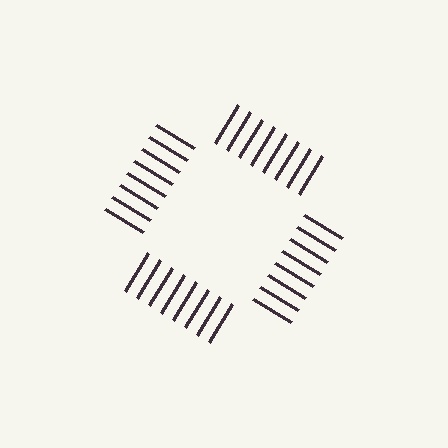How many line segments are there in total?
32 — 8 along each of the 4 edges.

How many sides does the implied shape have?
4 sides — the line-ends trace a square.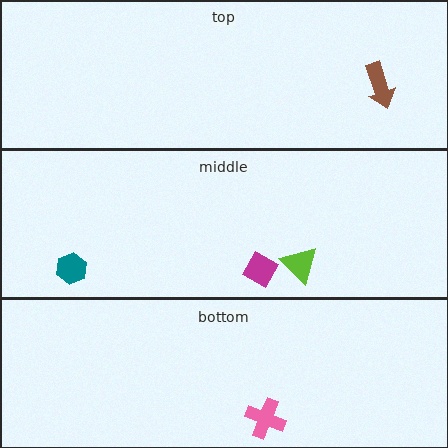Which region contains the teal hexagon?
The middle region.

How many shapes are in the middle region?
3.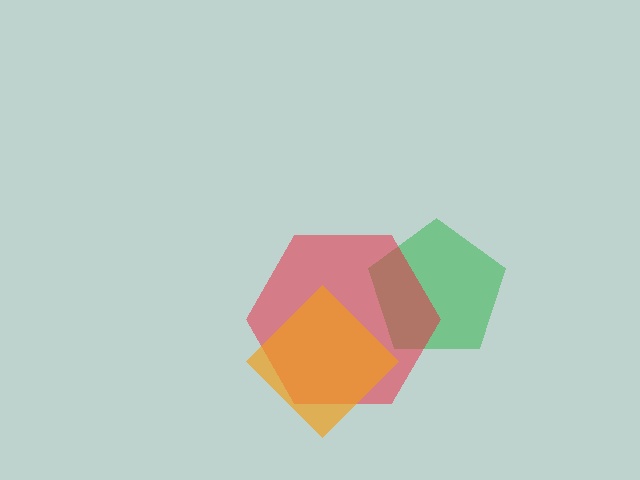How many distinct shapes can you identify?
There are 3 distinct shapes: a green pentagon, a red hexagon, an orange diamond.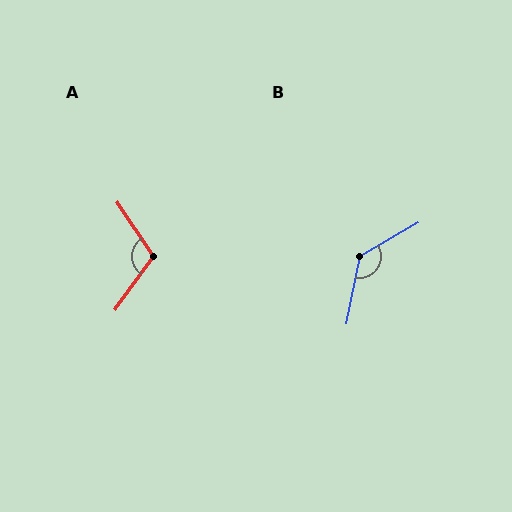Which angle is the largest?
B, at approximately 131 degrees.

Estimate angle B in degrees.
Approximately 131 degrees.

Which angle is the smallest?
A, at approximately 111 degrees.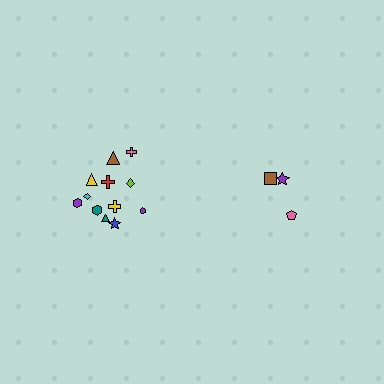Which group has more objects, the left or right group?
The left group.